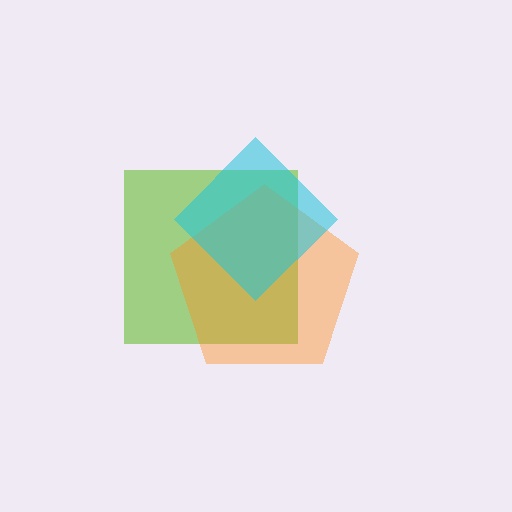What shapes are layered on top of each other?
The layered shapes are: a lime square, an orange pentagon, a cyan diamond.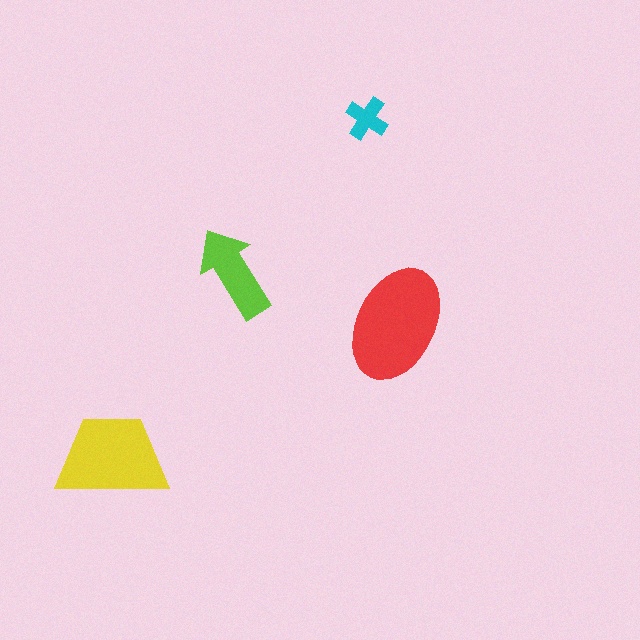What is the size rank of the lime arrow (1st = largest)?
3rd.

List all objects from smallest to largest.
The cyan cross, the lime arrow, the yellow trapezoid, the red ellipse.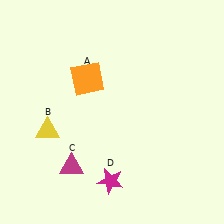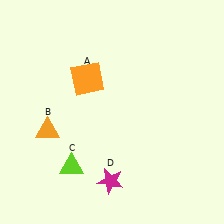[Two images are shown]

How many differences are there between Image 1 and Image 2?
There are 2 differences between the two images.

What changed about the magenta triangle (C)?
In Image 1, C is magenta. In Image 2, it changed to lime.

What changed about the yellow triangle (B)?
In Image 1, B is yellow. In Image 2, it changed to orange.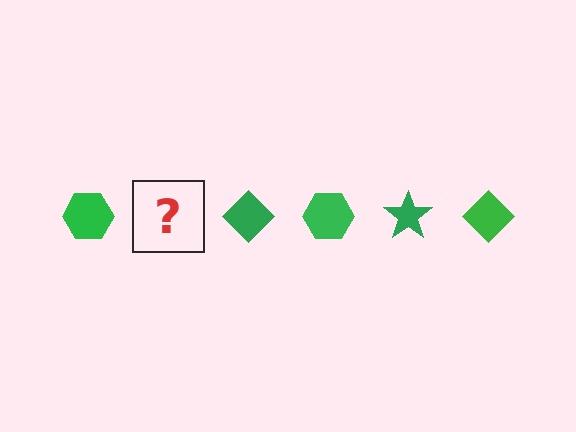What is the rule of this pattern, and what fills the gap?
The rule is that the pattern cycles through hexagon, star, diamond shapes in green. The gap should be filled with a green star.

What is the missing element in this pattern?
The missing element is a green star.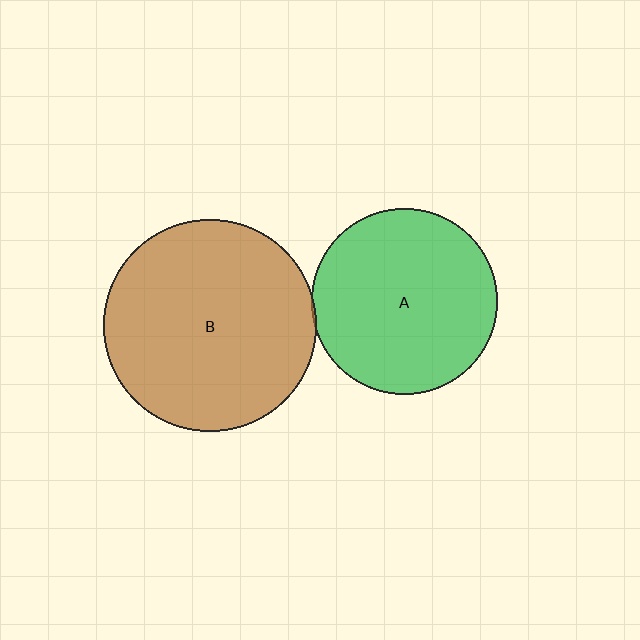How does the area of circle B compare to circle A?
Approximately 1.3 times.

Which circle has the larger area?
Circle B (brown).